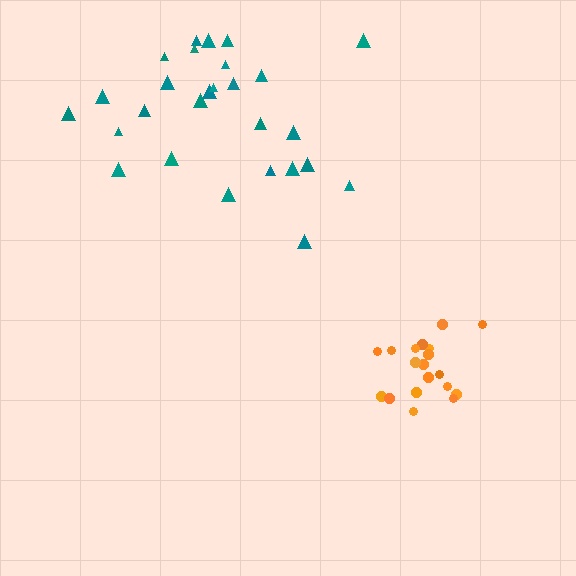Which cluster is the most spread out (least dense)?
Teal.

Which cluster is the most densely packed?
Orange.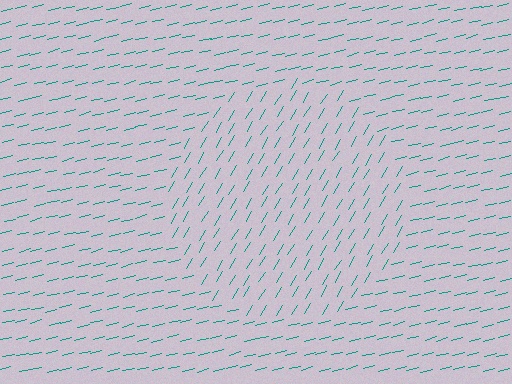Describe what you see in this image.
The image is filled with small teal line segments. A circle region in the image has lines oriented differently from the surrounding lines, creating a visible texture boundary.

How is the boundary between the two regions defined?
The boundary is defined purely by a change in line orientation (approximately 45 degrees difference). All lines are the same color and thickness.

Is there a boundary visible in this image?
Yes, there is a texture boundary formed by a change in line orientation.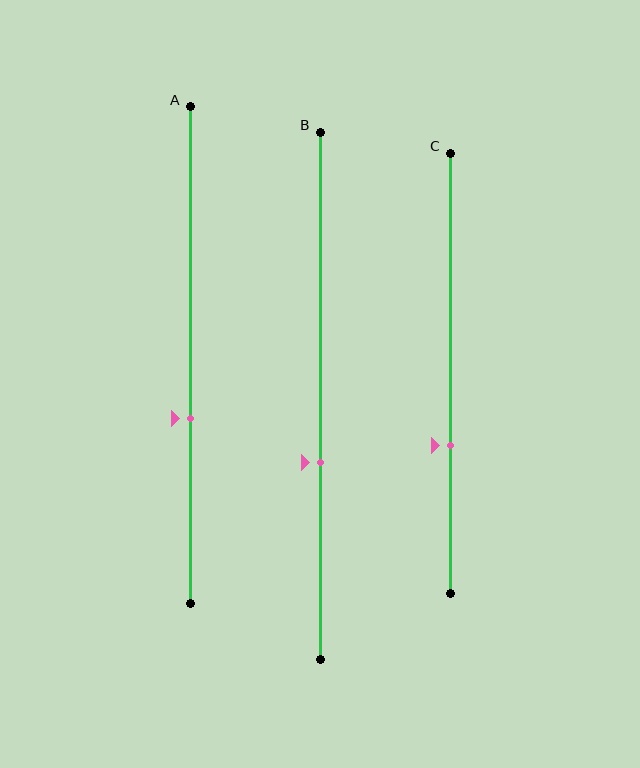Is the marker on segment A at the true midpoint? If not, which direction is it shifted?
No, the marker on segment A is shifted downward by about 13% of the segment length.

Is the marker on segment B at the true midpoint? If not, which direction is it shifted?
No, the marker on segment B is shifted downward by about 13% of the segment length.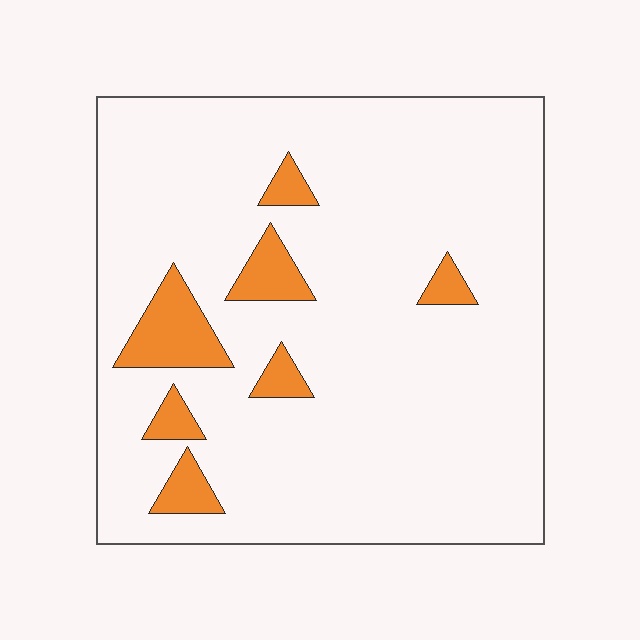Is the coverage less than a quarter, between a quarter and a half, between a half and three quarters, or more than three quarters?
Less than a quarter.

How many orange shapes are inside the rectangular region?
7.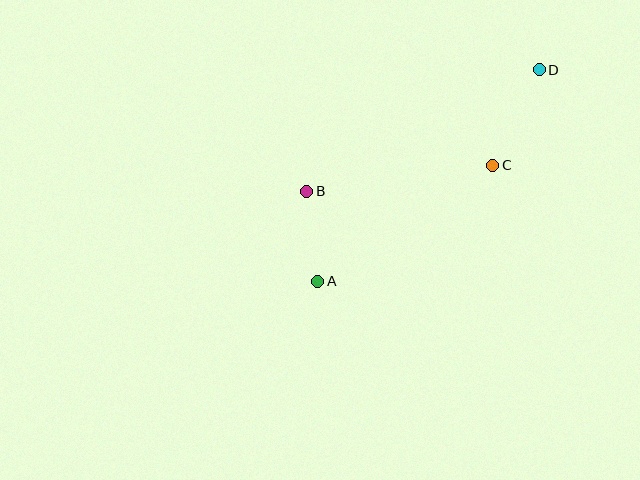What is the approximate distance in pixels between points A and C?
The distance between A and C is approximately 210 pixels.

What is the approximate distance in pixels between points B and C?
The distance between B and C is approximately 187 pixels.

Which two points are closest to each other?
Points A and B are closest to each other.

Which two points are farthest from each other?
Points A and D are farthest from each other.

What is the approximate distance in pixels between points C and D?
The distance between C and D is approximately 106 pixels.